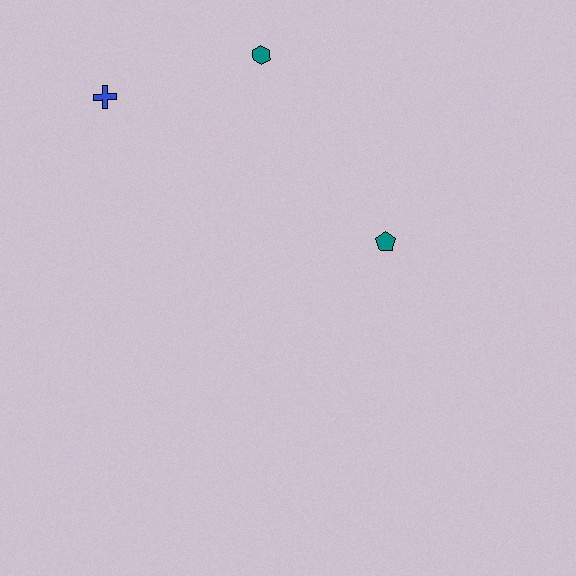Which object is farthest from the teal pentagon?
The blue cross is farthest from the teal pentagon.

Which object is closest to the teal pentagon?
The teal hexagon is closest to the teal pentagon.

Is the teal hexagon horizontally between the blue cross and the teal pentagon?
Yes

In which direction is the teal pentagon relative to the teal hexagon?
The teal pentagon is below the teal hexagon.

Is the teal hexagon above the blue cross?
Yes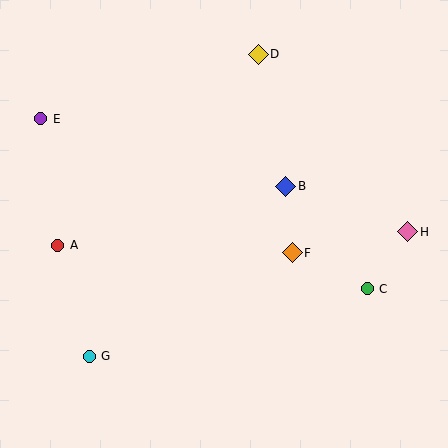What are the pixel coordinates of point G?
Point G is at (89, 356).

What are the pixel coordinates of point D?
Point D is at (258, 54).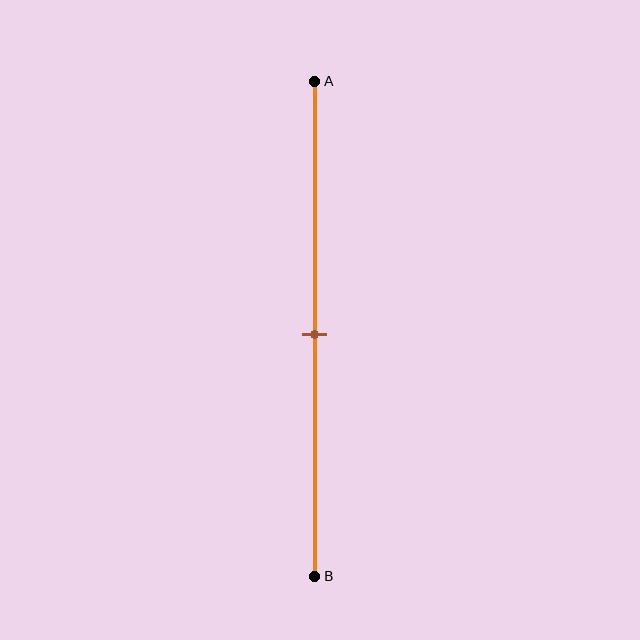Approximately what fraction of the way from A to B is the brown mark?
The brown mark is approximately 50% of the way from A to B.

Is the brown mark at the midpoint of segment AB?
Yes, the mark is approximately at the midpoint.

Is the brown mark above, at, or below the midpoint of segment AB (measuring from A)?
The brown mark is approximately at the midpoint of segment AB.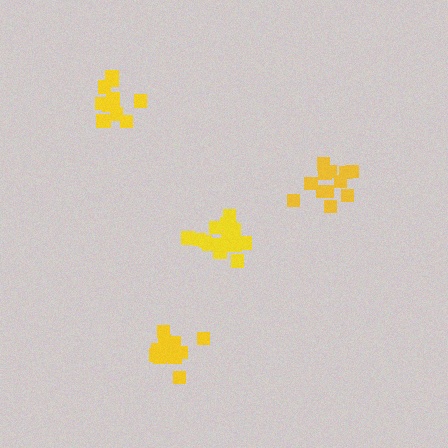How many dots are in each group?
Group 1: 12 dots, Group 2: 18 dots, Group 3: 12 dots, Group 4: 13 dots (55 total).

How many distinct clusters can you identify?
There are 4 distinct clusters.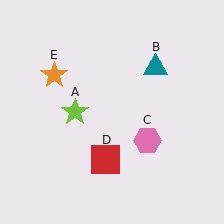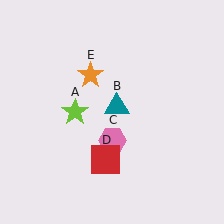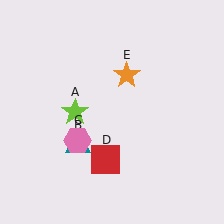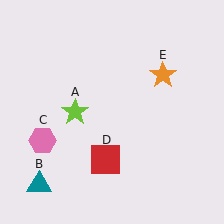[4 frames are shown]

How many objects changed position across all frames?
3 objects changed position: teal triangle (object B), pink hexagon (object C), orange star (object E).